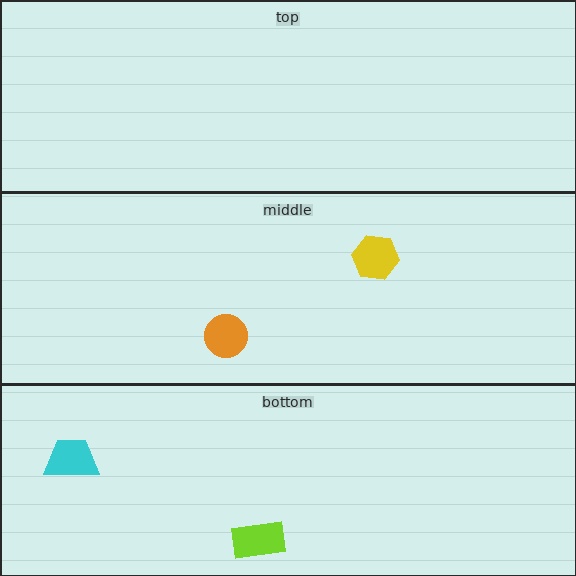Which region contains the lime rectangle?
The bottom region.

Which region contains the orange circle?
The middle region.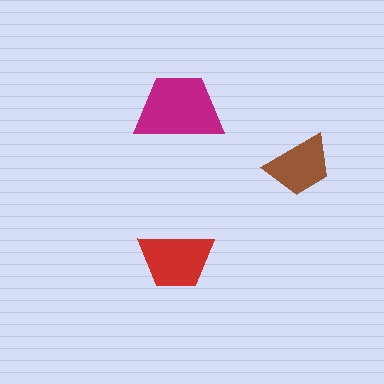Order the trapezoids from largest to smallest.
the magenta one, the red one, the brown one.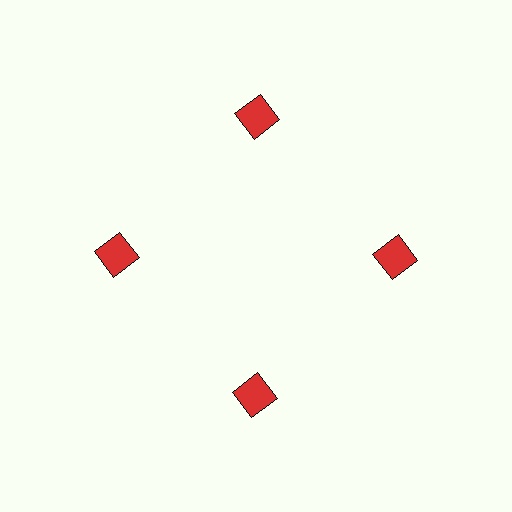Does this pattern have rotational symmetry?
Yes, this pattern has 4-fold rotational symmetry. It looks the same after rotating 90 degrees around the center.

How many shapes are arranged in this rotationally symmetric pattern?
There are 4 shapes, arranged in 4 groups of 1.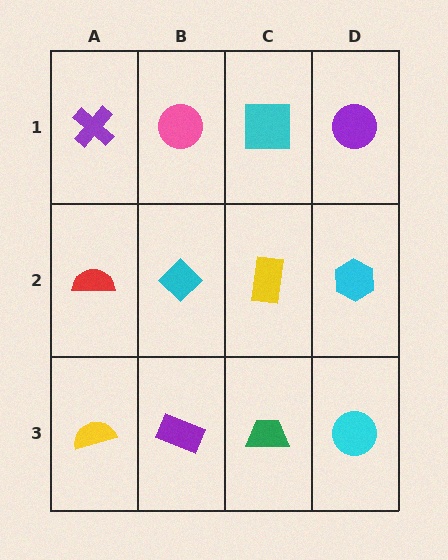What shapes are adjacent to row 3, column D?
A cyan hexagon (row 2, column D), a green trapezoid (row 3, column C).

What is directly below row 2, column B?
A purple rectangle.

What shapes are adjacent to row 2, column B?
A pink circle (row 1, column B), a purple rectangle (row 3, column B), a red semicircle (row 2, column A), a yellow rectangle (row 2, column C).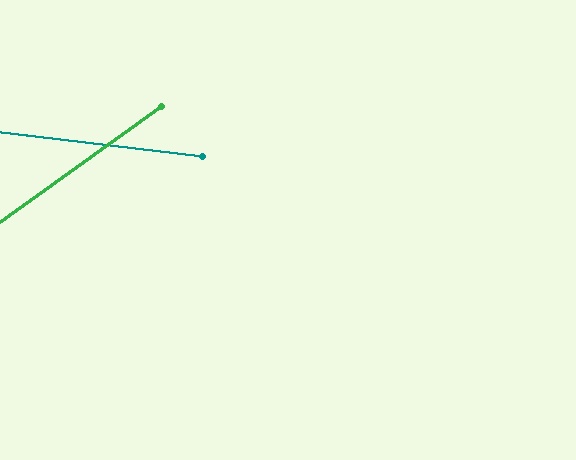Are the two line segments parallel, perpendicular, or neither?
Neither parallel nor perpendicular — they differ by about 42°.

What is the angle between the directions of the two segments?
Approximately 42 degrees.